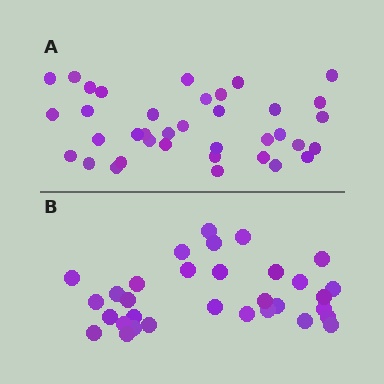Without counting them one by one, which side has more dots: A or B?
Region A (the top region) has more dots.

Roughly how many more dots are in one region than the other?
Region A has about 5 more dots than region B.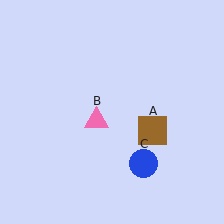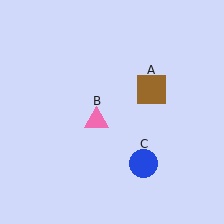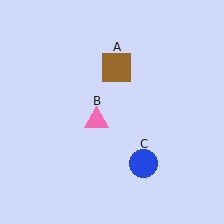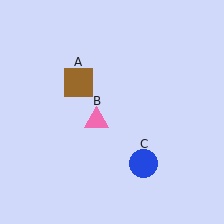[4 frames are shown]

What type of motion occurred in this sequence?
The brown square (object A) rotated counterclockwise around the center of the scene.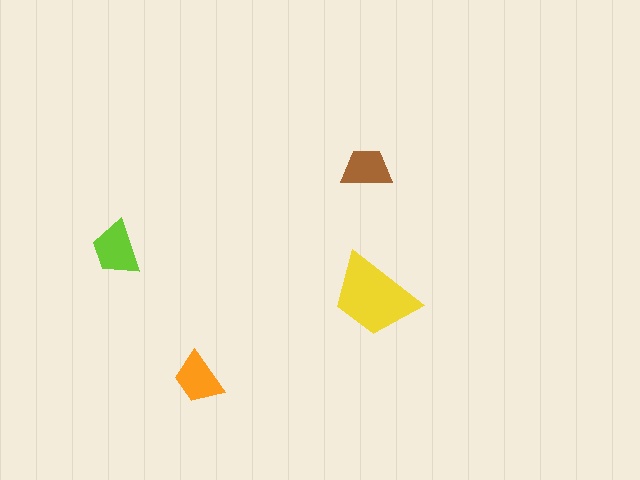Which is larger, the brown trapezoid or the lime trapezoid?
The lime one.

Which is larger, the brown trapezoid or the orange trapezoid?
The orange one.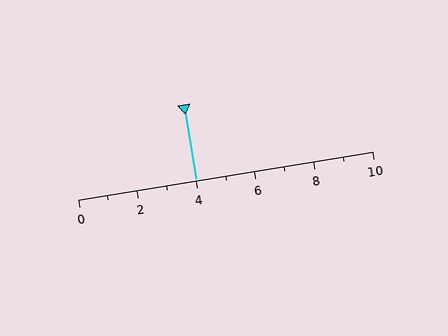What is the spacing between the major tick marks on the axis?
The major ticks are spaced 2 apart.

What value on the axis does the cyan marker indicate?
The marker indicates approximately 4.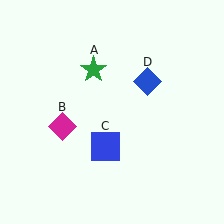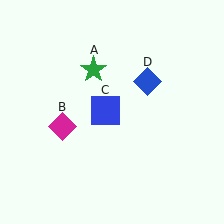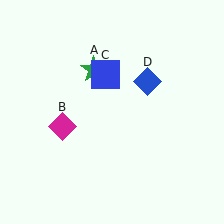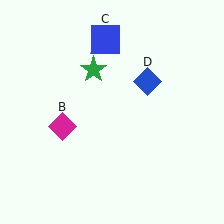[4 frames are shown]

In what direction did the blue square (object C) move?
The blue square (object C) moved up.